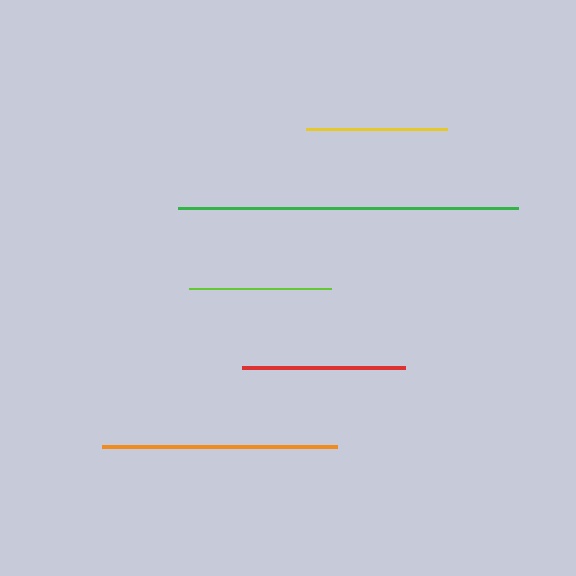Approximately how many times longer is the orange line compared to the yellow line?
The orange line is approximately 1.7 times the length of the yellow line.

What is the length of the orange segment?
The orange segment is approximately 235 pixels long.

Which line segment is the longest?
The green line is the longest at approximately 340 pixels.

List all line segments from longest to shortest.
From longest to shortest: green, orange, red, lime, yellow.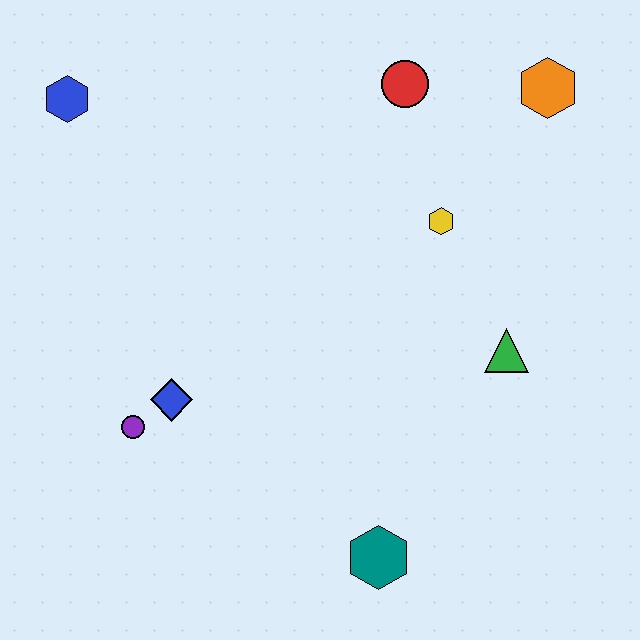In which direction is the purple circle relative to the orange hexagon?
The purple circle is to the left of the orange hexagon.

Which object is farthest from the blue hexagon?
The teal hexagon is farthest from the blue hexagon.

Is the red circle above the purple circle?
Yes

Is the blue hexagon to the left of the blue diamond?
Yes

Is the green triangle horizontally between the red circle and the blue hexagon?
No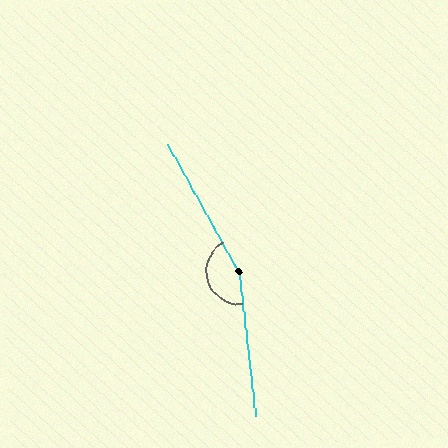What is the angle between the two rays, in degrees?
Approximately 157 degrees.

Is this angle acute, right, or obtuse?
It is obtuse.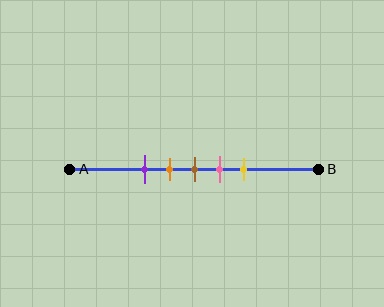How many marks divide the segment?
There are 5 marks dividing the segment.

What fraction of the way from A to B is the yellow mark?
The yellow mark is approximately 70% (0.7) of the way from A to B.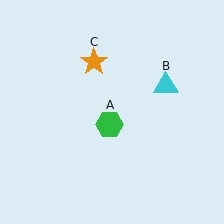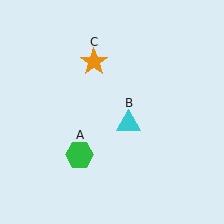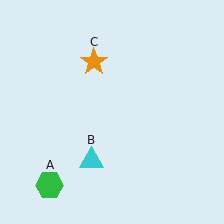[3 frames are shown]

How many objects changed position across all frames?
2 objects changed position: green hexagon (object A), cyan triangle (object B).